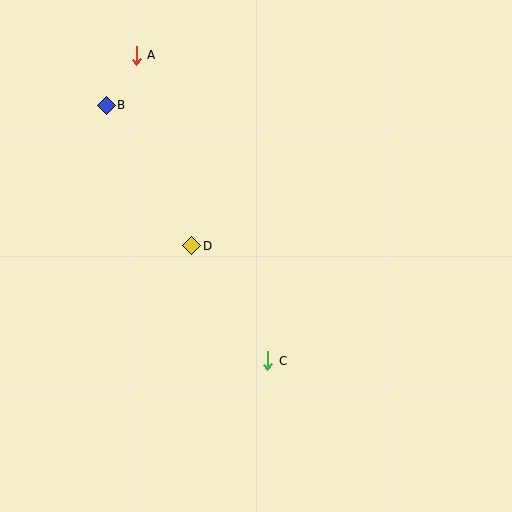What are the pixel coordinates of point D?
Point D is at (192, 246).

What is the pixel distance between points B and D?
The distance between B and D is 164 pixels.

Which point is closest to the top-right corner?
Point A is closest to the top-right corner.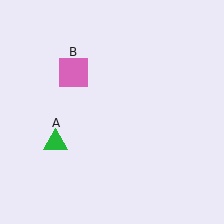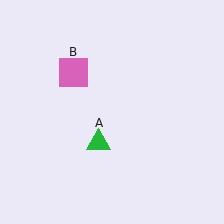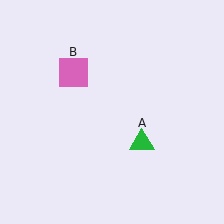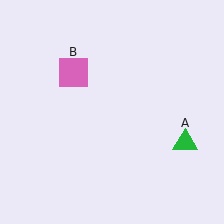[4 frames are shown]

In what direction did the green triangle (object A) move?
The green triangle (object A) moved right.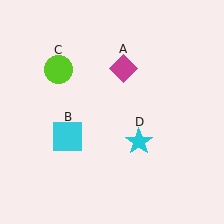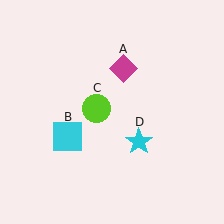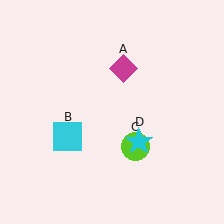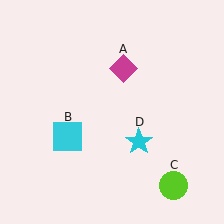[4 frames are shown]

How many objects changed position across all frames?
1 object changed position: lime circle (object C).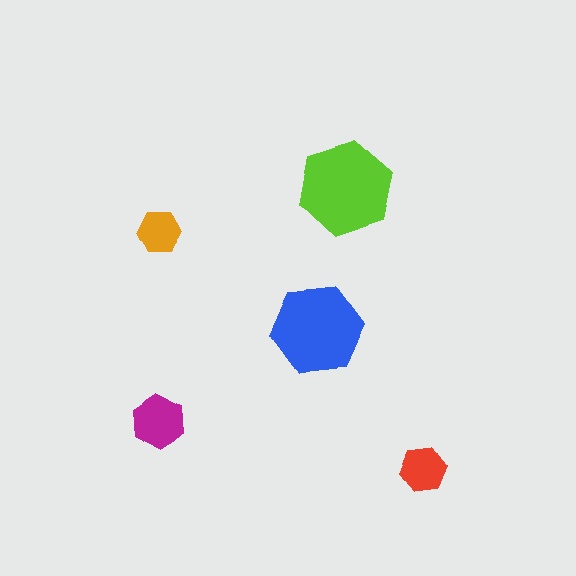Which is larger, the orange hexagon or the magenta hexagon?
The magenta one.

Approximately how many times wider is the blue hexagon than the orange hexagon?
About 2 times wider.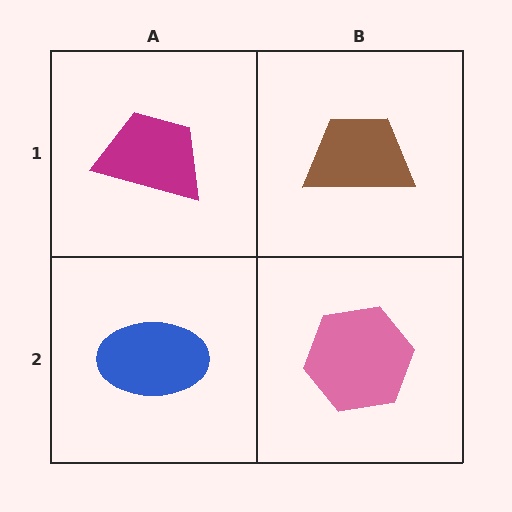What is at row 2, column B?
A pink hexagon.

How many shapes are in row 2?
2 shapes.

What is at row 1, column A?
A magenta trapezoid.